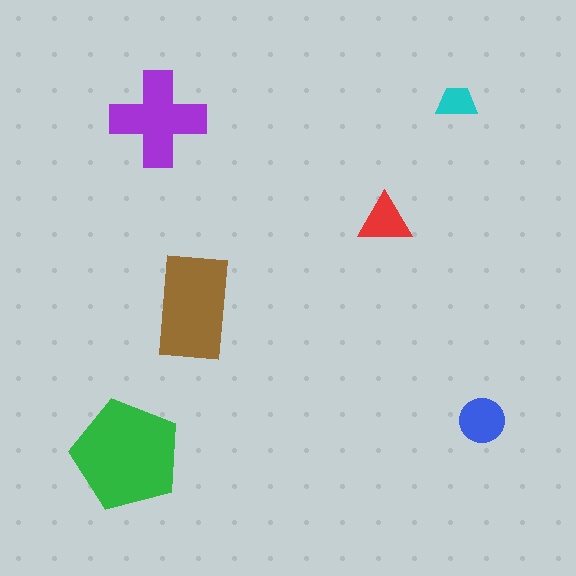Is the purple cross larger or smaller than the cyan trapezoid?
Larger.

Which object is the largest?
The green pentagon.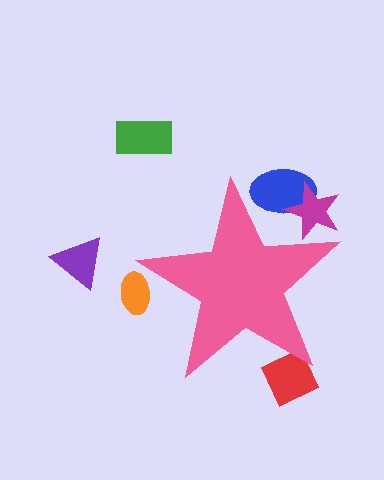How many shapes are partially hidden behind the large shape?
4 shapes are partially hidden.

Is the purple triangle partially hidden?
No, the purple triangle is fully visible.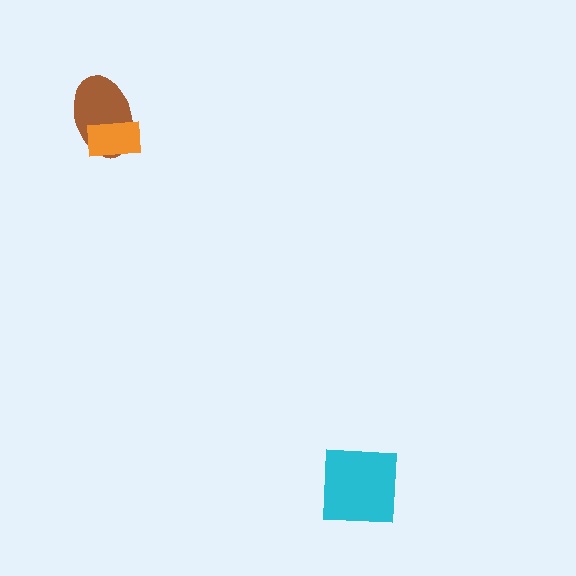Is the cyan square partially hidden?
No, no other shape covers it.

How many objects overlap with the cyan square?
0 objects overlap with the cyan square.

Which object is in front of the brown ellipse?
The orange rectangle is in front of the brown ellipse.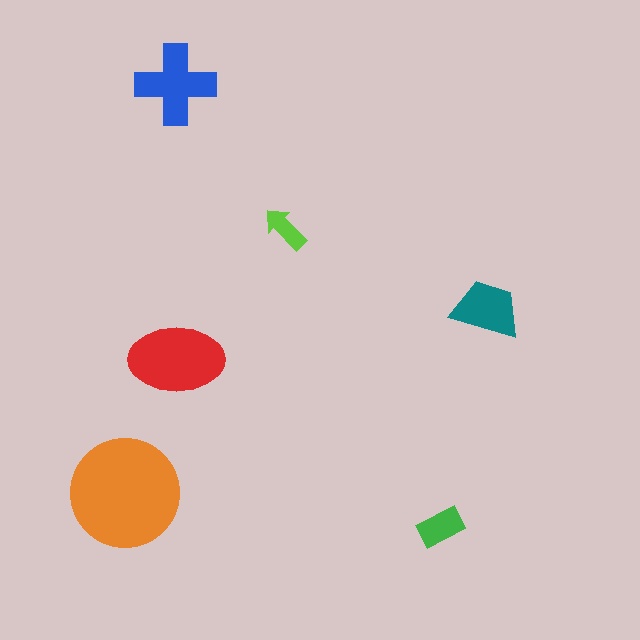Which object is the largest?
The orange circle.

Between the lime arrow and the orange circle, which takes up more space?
The orange circle.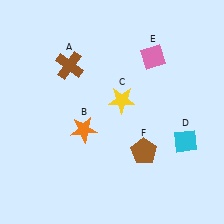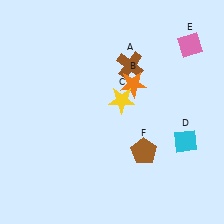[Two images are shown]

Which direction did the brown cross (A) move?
The brown cross (A) moved right.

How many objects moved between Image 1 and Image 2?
3 objects moved between the two images.